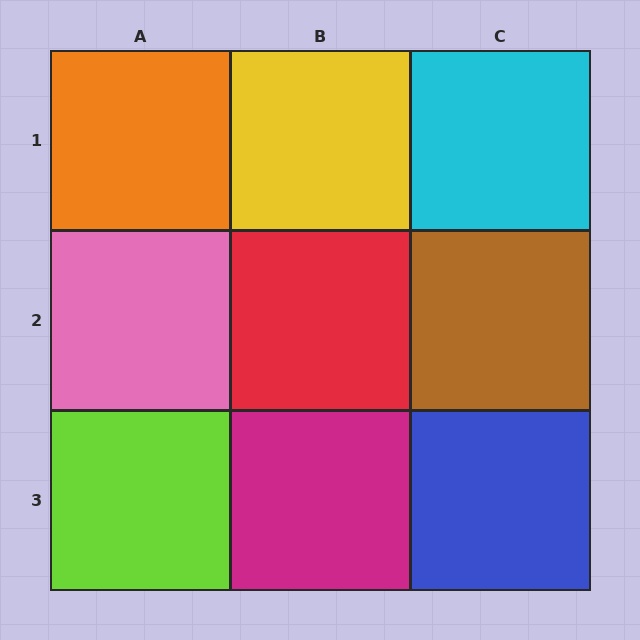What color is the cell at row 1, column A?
Orange.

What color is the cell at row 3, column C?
Blue.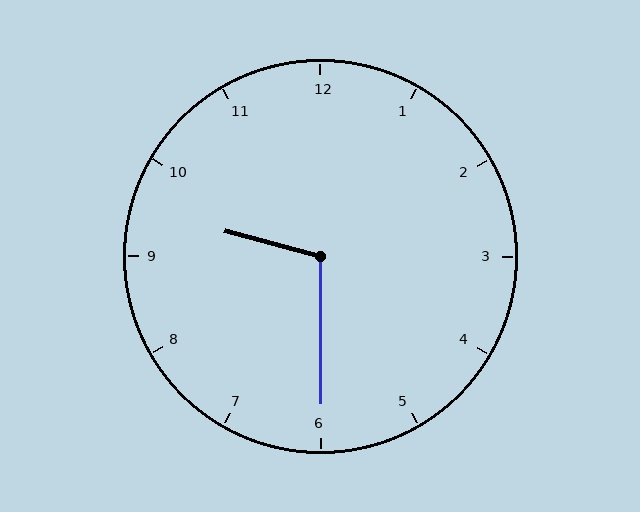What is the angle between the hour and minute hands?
Approximately 105 degrees.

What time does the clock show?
9:30.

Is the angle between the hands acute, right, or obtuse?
It is obtuse.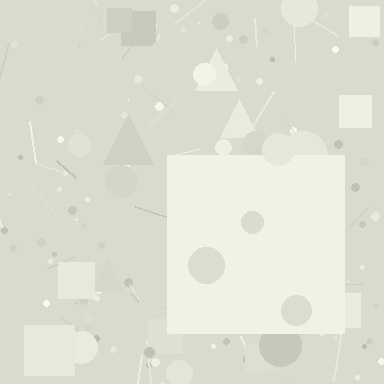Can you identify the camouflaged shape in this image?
The camouflaged shape is a square.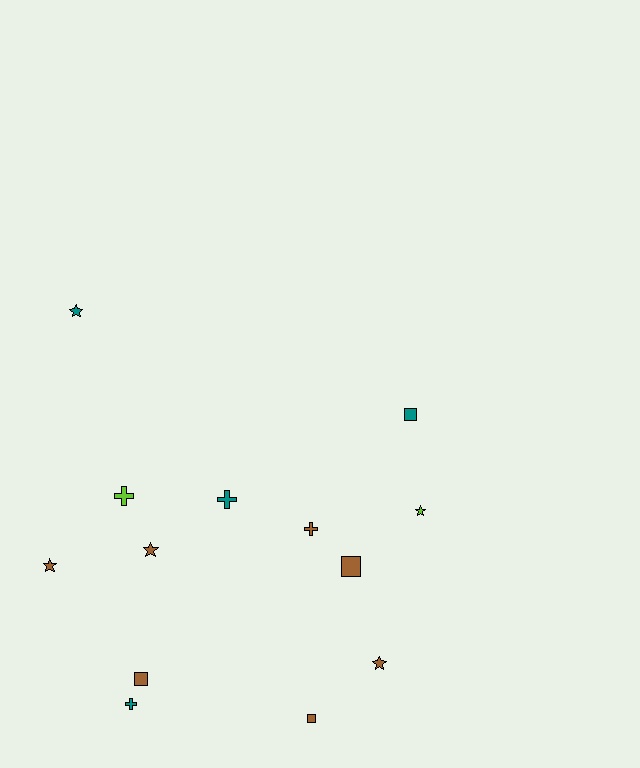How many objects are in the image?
There are 13 objects.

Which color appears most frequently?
Brown, with 7 objects.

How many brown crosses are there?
There is 1 brown cross.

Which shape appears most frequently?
Star, with 5 objects.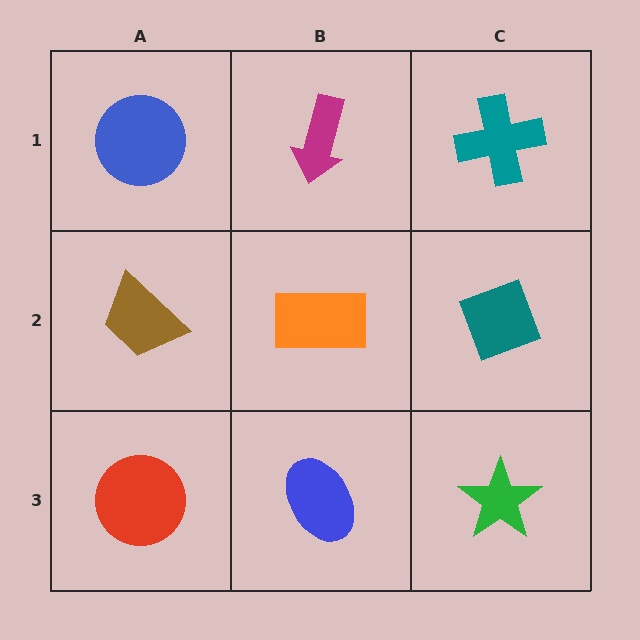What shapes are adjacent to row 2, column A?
A blue circle (row 1, column A), a red circle (row 3, column A), an orange rectangle (row 2, column B).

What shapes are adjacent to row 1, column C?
A teal diamond (row 2, column C), a magenta arrow (row 1, column B).